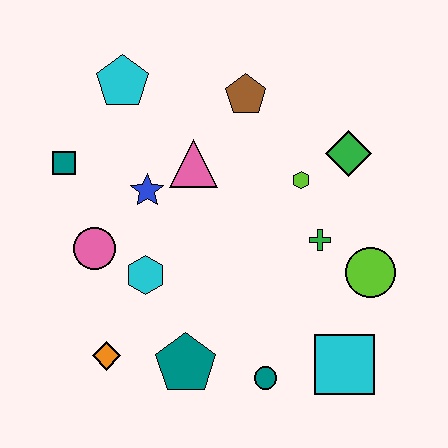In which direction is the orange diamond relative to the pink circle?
The orange diamond is below the pink circle.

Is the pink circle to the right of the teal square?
Yes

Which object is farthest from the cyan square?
The cyan pentagon is farthest from the cyan square.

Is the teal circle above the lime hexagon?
No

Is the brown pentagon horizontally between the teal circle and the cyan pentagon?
Yes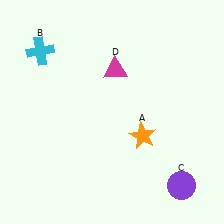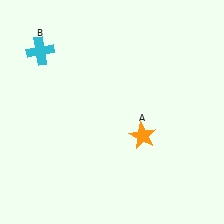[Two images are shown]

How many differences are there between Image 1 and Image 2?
There are 2 differences between the two images.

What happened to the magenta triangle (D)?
The magenta triangle (D) was removed in Image 2. It was in the top-right area of Image 1.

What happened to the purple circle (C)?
The purple circle (C) was removed in Image 2. It was in the bottom-right area of Image 1.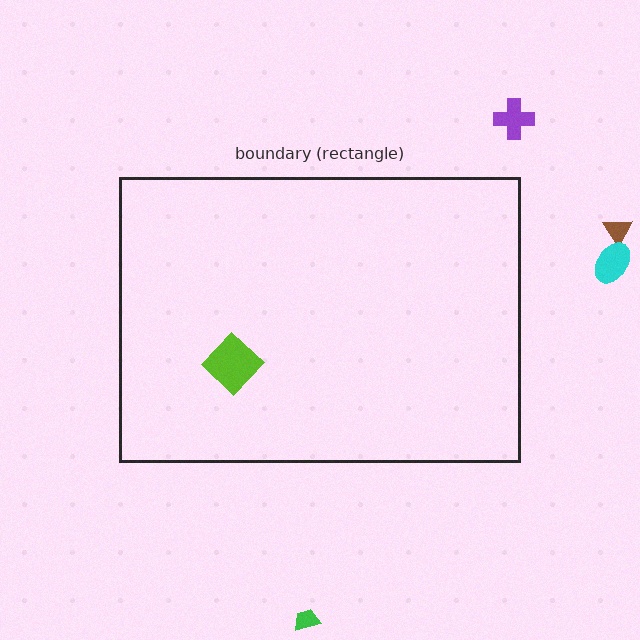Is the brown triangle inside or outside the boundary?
Outside.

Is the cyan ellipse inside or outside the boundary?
Outside.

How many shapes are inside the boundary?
1 inside, 4 outside.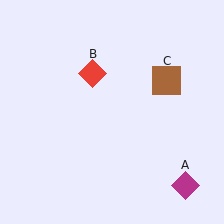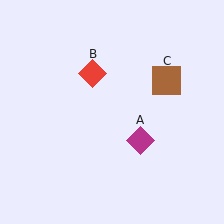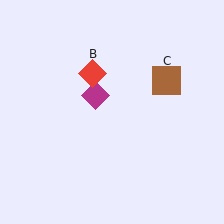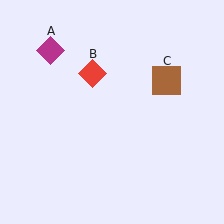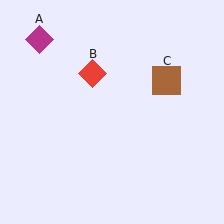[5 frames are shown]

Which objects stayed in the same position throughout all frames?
Red diamond (object B) and brown square (object C) remained stationary.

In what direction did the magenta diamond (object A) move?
The magenta diamond (object A) moved up and to the left.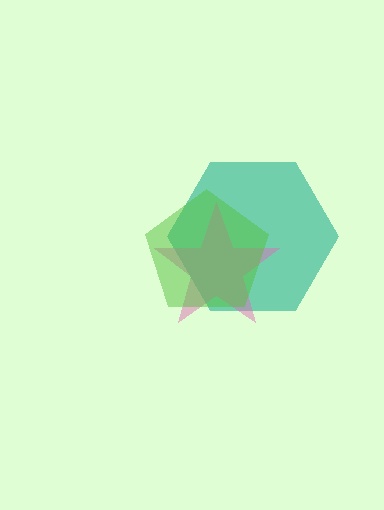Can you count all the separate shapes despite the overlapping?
Yes, there are 3 separate shapes.